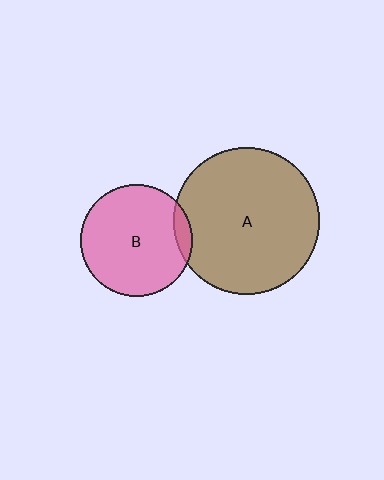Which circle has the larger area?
Circle A (brown).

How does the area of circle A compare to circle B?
Approximately 1.7 times.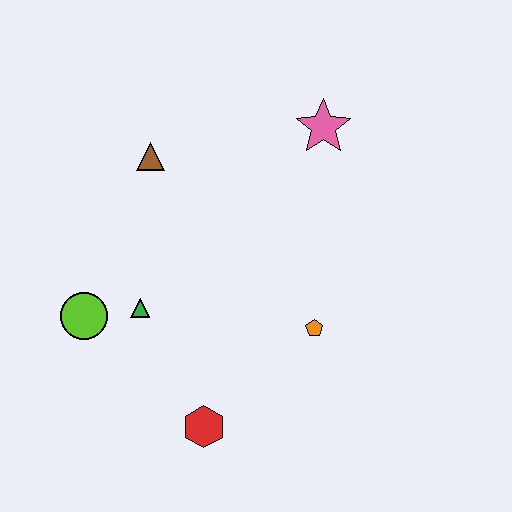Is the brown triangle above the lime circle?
Yes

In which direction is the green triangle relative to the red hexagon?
The green triangle is above the red hexagon.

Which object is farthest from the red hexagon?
The pink star is farthest from the red hexagon.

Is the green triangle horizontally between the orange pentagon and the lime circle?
Yes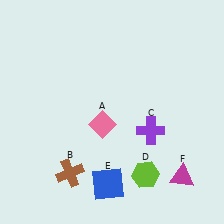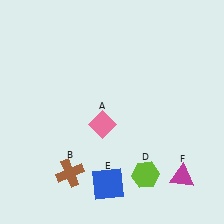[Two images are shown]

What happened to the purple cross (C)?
The purple cross (C) was removed in Image 2. It was in the bottom-right area of Image 1.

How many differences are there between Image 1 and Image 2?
There is 1 difference between the two images.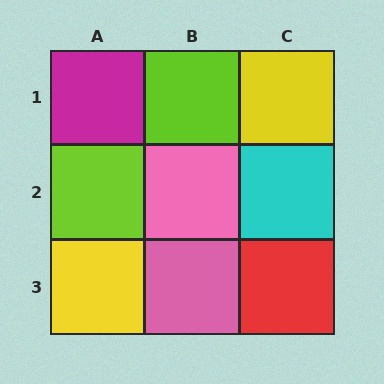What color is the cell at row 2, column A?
Lime.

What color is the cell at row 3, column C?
Red.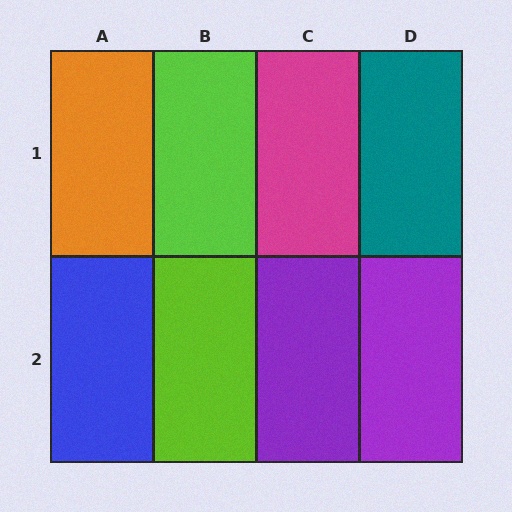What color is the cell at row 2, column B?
Lime.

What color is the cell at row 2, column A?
Blue.